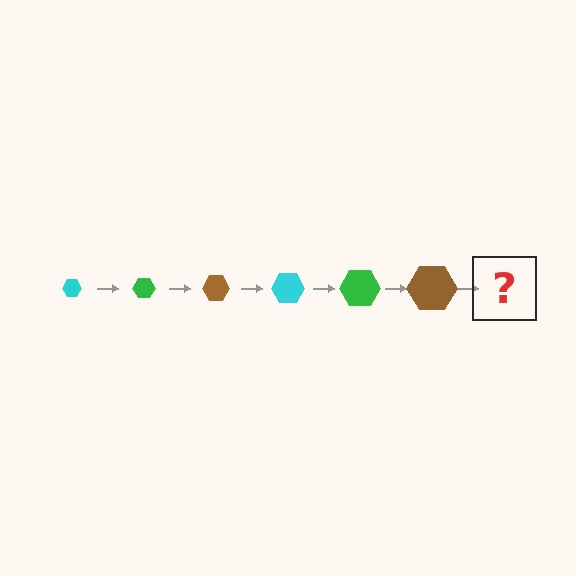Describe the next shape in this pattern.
It should be a cyan hexagon, larger than the previous one.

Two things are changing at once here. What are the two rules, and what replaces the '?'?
The two rules are that the hexagon grows larger each step and the color cycles through cyan, green, and brown. The '?' should be a cyan hexagon, larger than the previous one.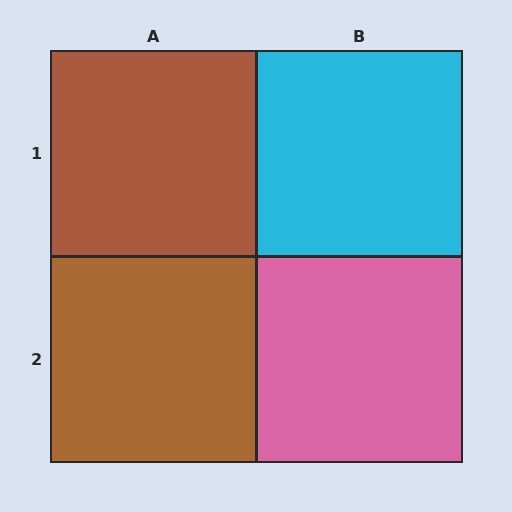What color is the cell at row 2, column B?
Pink.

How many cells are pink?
1 cell is pink.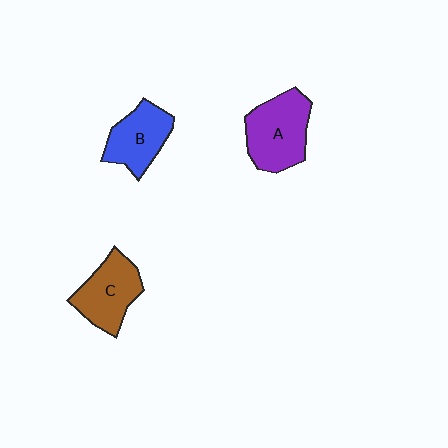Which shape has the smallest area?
Shape B (blue).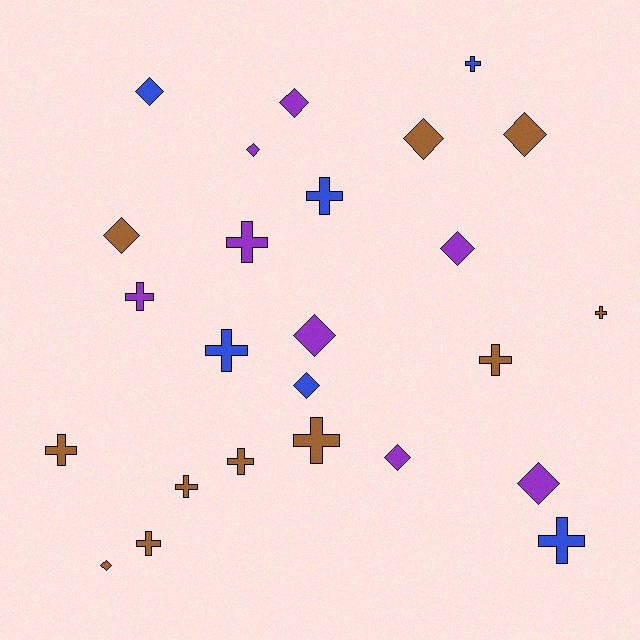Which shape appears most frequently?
Cross, with 13 objects.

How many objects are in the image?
There are 25 objects.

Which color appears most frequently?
Brown, with 11 objects.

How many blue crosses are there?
There are 4 blue crosses.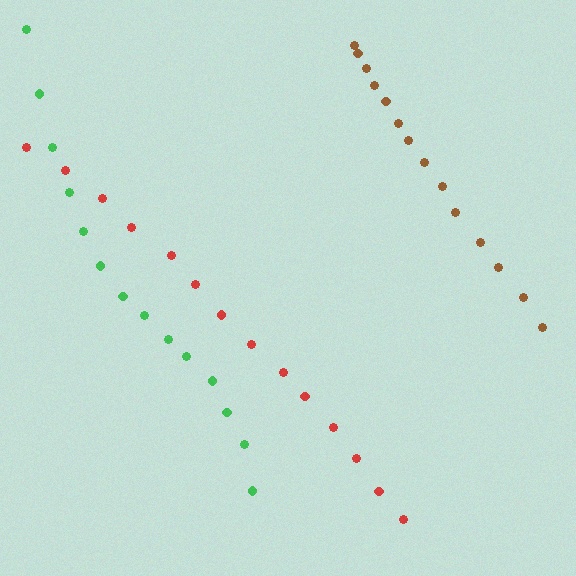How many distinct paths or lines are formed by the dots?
There are 3 distinct paths.